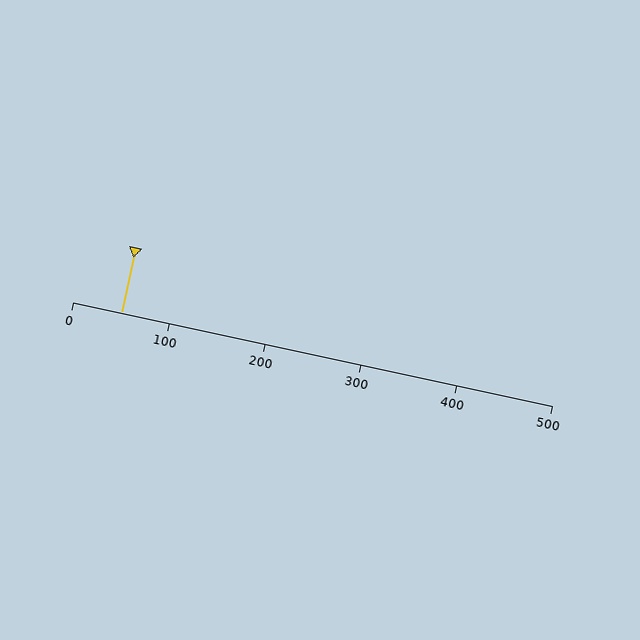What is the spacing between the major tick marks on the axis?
The major ticks are spaced 100 apart.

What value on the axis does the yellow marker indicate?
The marker indicates approximately 50.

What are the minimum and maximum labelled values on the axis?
The axis runs from 0 to 500.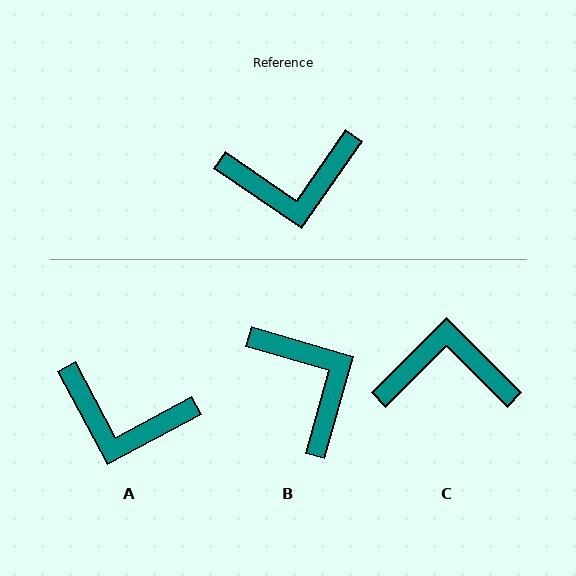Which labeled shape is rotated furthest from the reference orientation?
C, about 170 degrees away.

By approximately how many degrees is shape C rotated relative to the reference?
Approximately 170 degrees counter-clockwise.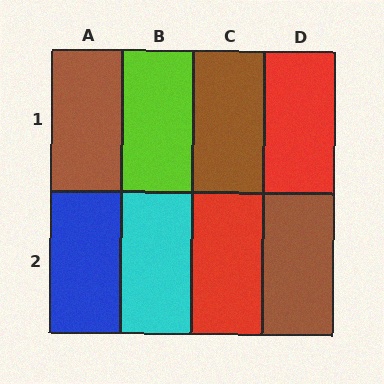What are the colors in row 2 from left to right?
Blue, cyan, red, brown.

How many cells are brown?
3 cells are brown.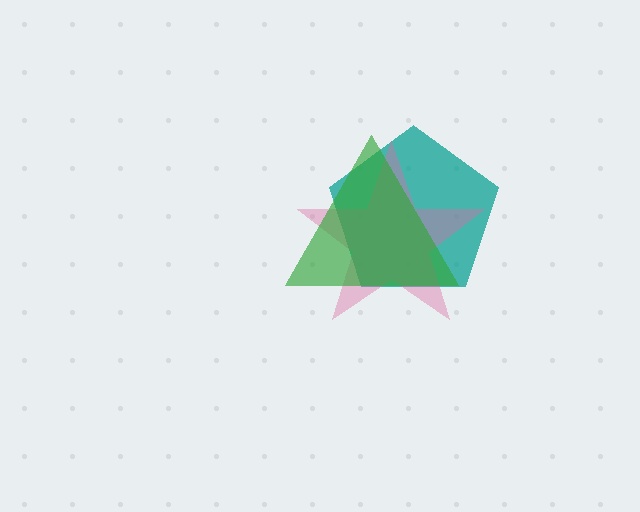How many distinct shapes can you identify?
There are 3 distinct shapes: a teal pentagon, a pink star, a green triangle.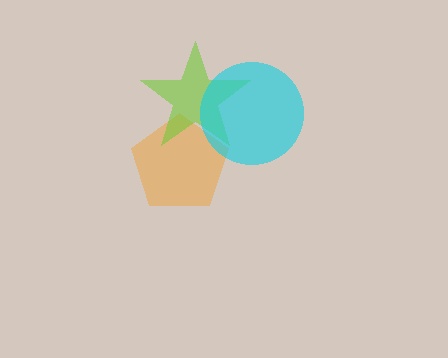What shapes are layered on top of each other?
The layered shapes are: an orange pentagon, a lime star, a cyan circle.